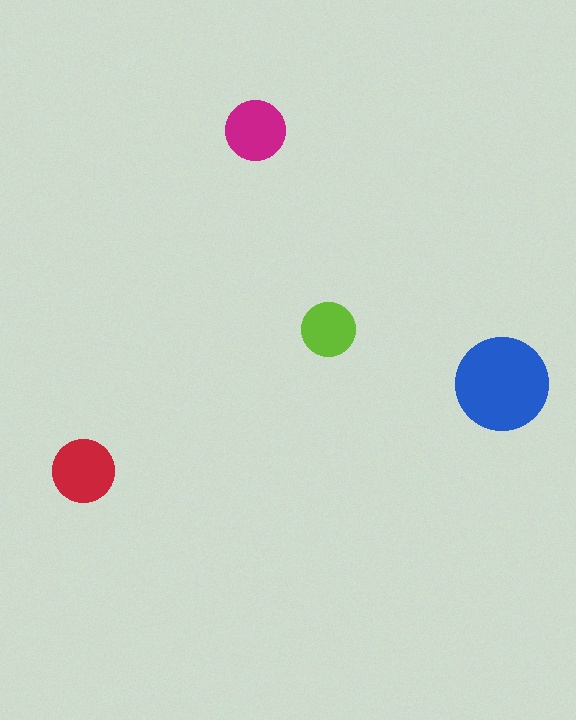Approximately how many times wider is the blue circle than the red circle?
About 1.5 times wider.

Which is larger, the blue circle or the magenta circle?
The blue one.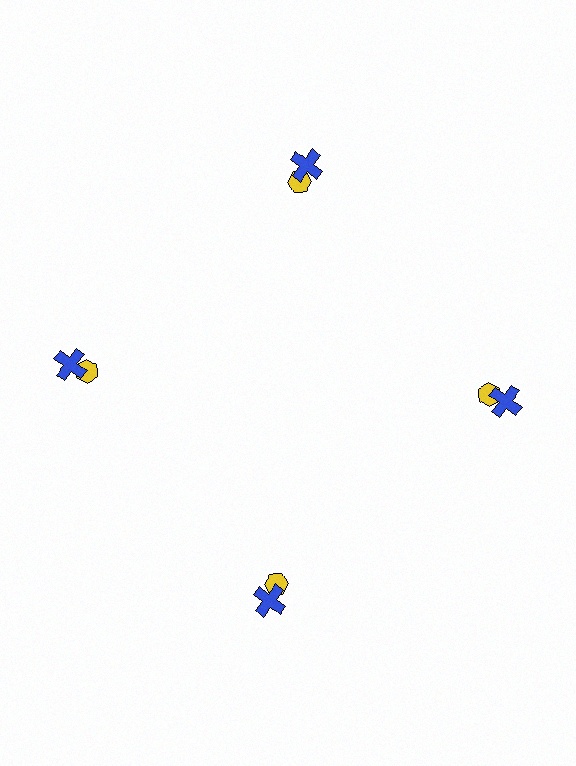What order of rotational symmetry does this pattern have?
This pattern has 4-fold rotational symmetry.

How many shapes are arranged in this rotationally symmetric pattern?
There are 8 shapes, arranged in 4 groups of 2.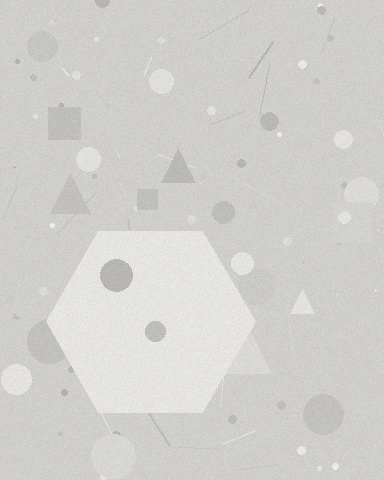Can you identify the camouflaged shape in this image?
The camouflaged shape is a hexagon.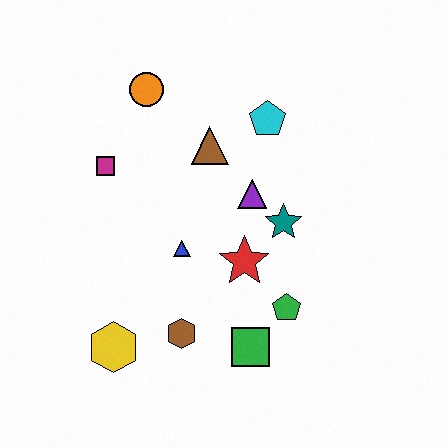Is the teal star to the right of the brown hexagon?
Yes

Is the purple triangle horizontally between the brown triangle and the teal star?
Yes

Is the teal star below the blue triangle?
No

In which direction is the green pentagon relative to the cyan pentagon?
The green pentagon is below the cyan pentagon.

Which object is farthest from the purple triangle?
The yellow hexagon is farthest from the purple triangle.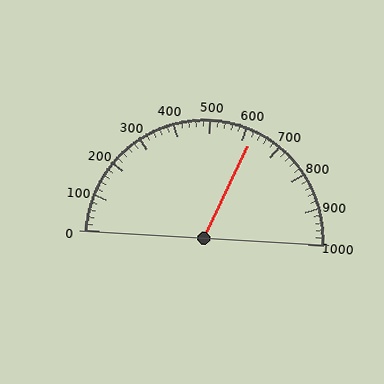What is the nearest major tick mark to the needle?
The nearest major tick mark is 600.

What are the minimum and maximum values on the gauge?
The gauge ranges from 0 to 1000.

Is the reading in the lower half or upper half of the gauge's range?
The reading is in the upper half of the range (0 to 1000).